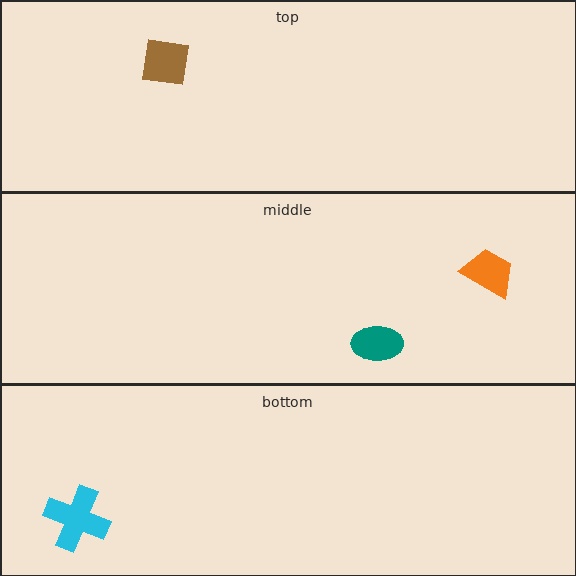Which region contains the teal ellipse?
The middle region.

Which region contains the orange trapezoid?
The middle region.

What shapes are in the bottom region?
The cyan cross.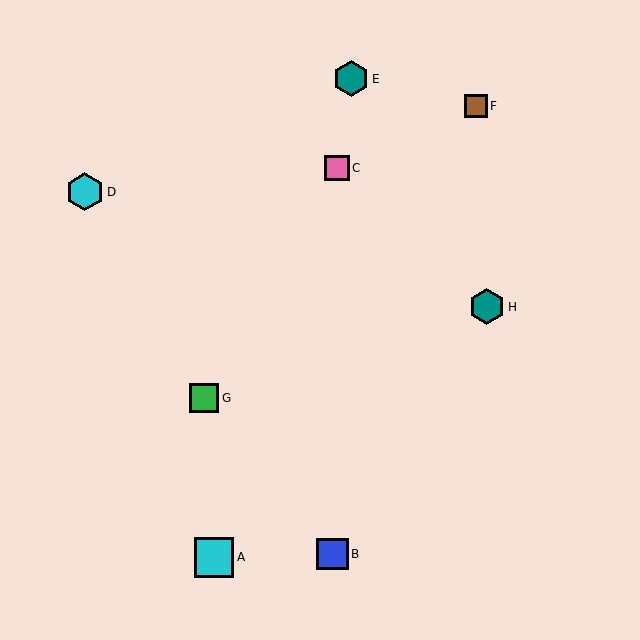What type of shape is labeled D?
Shape D is a cyan hexagon.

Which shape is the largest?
The cyan square (labeled A) is the largest.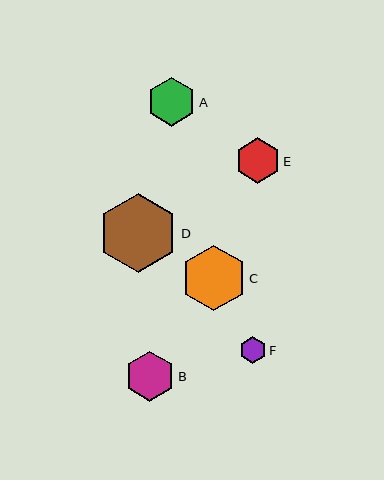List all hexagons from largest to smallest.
From largest to smallest: D, C, B, A, E, F.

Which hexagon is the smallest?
Hexagon F is the smallest with a size of approximately 27 pixels.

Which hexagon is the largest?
Hexagon D is the largest with a size of approximately 79 pixels.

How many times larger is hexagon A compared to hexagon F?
Hexagon A is approximately 1.8 times the size of hexagon F.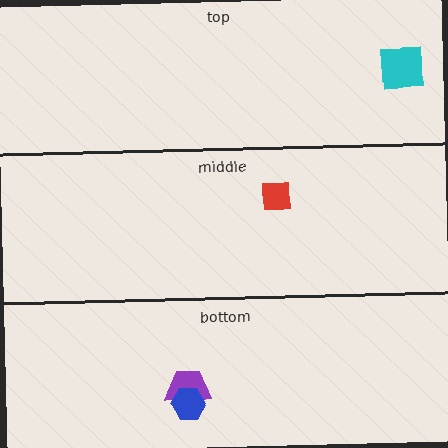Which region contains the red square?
The middle region.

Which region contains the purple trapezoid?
The bottom region.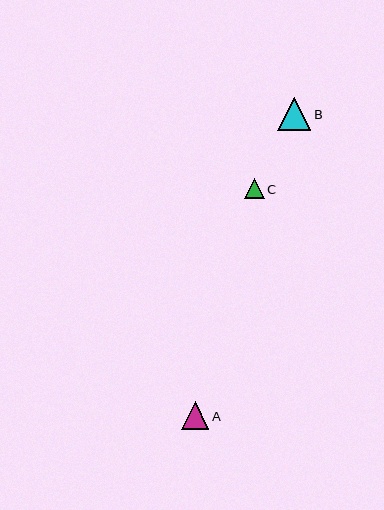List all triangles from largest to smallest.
From largest to smallest: B, A, C.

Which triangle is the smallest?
Triangle C is the smallest with a size of approximately 20 pixels.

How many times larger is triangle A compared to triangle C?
Triangle A is approximately 1.4 times the size of triangle C.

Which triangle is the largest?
Triangle B is the largest with a size of approximately 33 pixels.